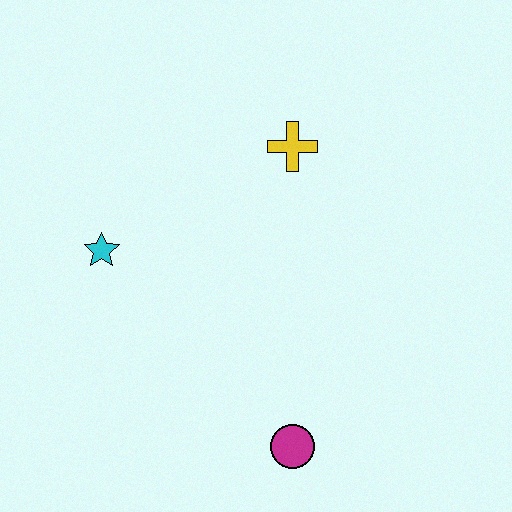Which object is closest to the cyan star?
The yellow cross is closest to the cyan star.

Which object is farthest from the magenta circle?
The yellow cross is farthest from the magenta circle.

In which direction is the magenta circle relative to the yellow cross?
The magenta circle is below the yellow cross.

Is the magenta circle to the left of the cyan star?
No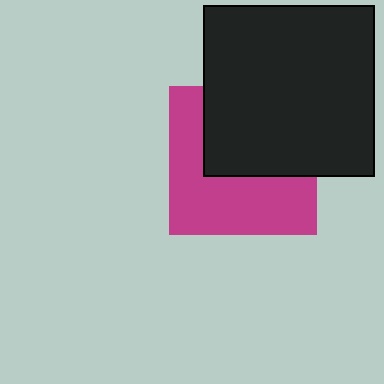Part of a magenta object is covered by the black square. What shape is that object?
It is a square.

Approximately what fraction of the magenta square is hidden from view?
Roughly 47% of the magenta square is hidden behind the black square.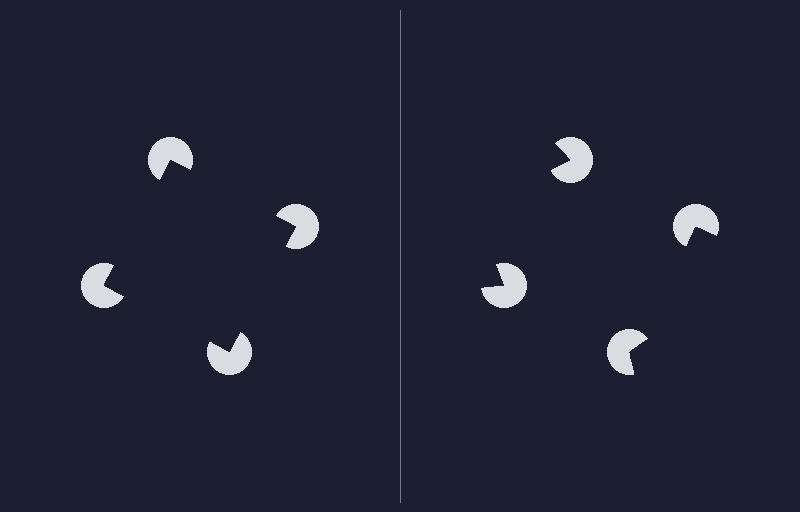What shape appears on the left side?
An illusory square.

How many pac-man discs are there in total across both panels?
8 — 4 on each side.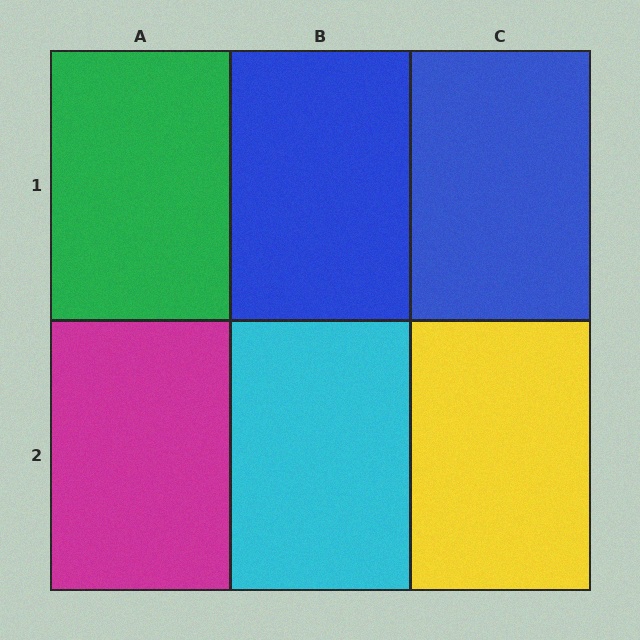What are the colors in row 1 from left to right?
Green, blue, blue.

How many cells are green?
1 cell is green.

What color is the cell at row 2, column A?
Magenta.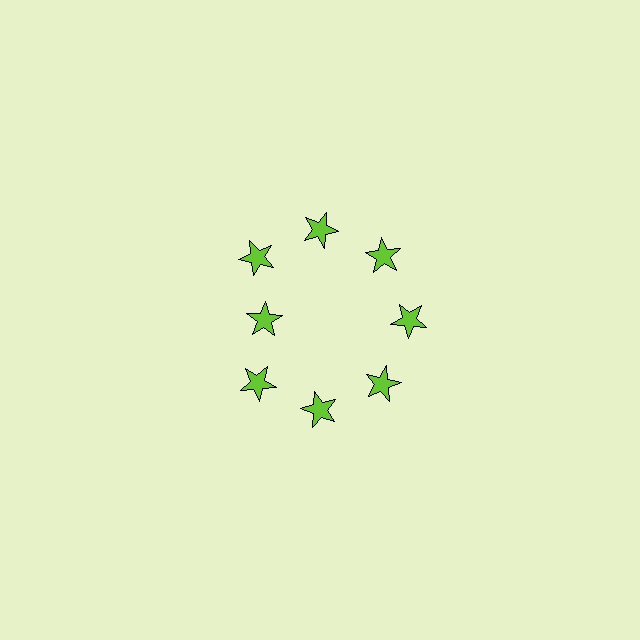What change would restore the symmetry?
The symmetry would be restored by moving it outward, back onto the ring so that all 8 stars sit at equal angles and equal distance from the center.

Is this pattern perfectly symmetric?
No. The 8 lime stars are arranged in a ring, but one element near the 9 o'clock position is pulled inward toward the center, breaking the 8-fold rotational symmetry.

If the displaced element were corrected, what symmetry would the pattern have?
It would have 8-fold rotational symmetry — the pattern would map onto itself every 45 degrees.